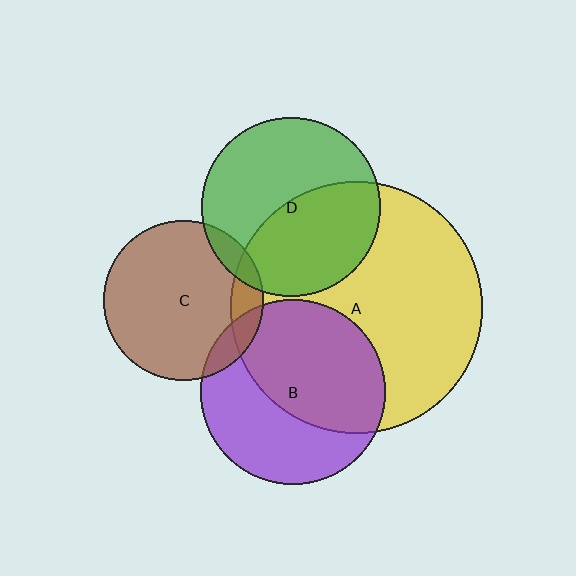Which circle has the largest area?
Circle A (yellow).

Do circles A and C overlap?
Yes.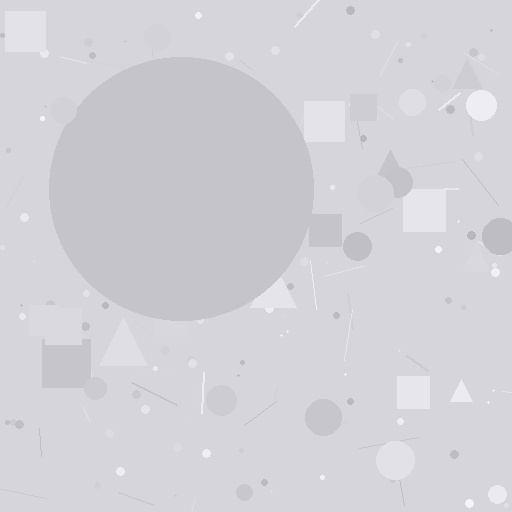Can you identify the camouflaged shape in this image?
The camouflaged shape is a circle.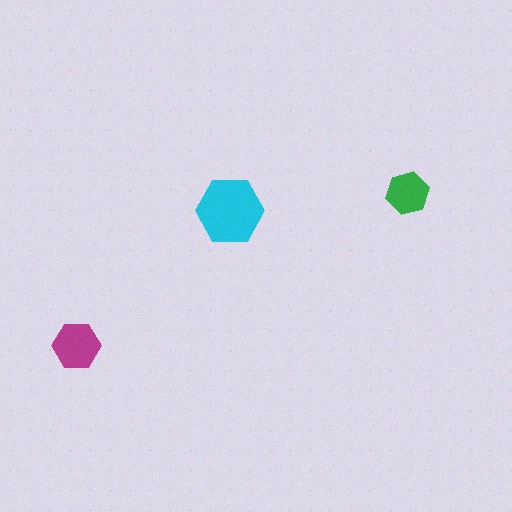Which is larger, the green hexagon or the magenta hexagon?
The magenta one.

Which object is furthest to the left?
The magenta hexagon is leftmost.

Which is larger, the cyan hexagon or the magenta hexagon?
The cyan one.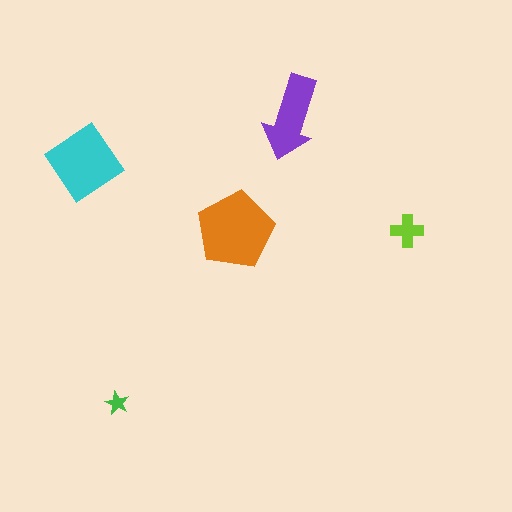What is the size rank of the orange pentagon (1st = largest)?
1st.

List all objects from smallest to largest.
The green star, the lime cross, the purple arrow, the cyan diamond, the orange pentagon.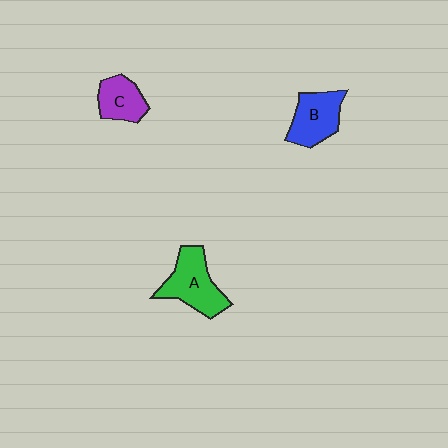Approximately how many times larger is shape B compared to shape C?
Approximately 1.3 times.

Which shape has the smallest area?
Shape C (purple).